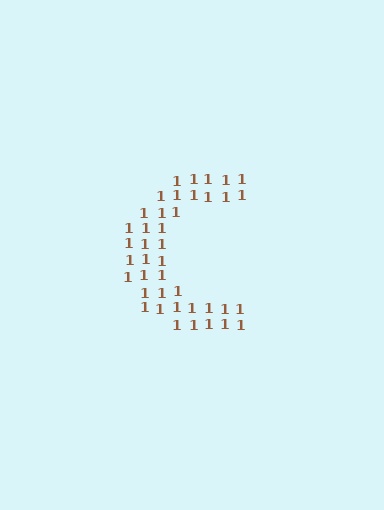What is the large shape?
The large shape is the letter C.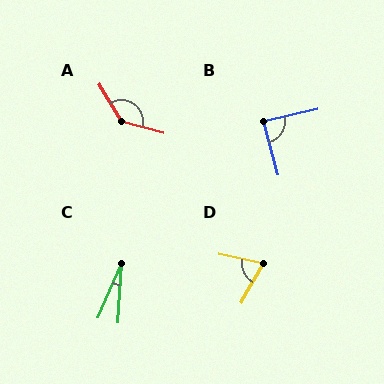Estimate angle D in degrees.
Approximately 72 degrees.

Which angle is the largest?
A, at approximately 136 degrees.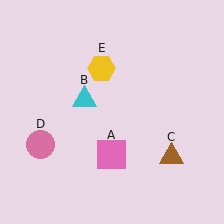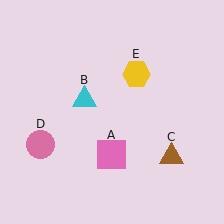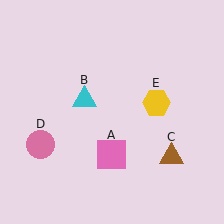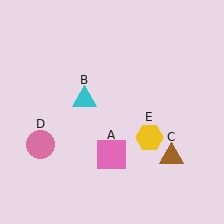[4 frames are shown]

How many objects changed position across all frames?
1 object changed position: yellow hexagon (object E).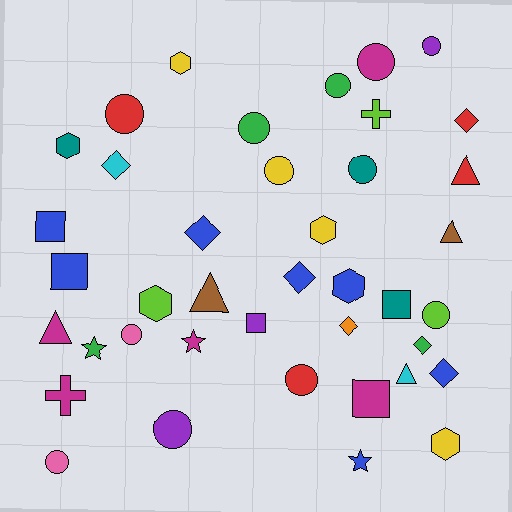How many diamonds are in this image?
There are 7 diamonds.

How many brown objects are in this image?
There are 2 brown objects.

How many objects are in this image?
There are 40 objects.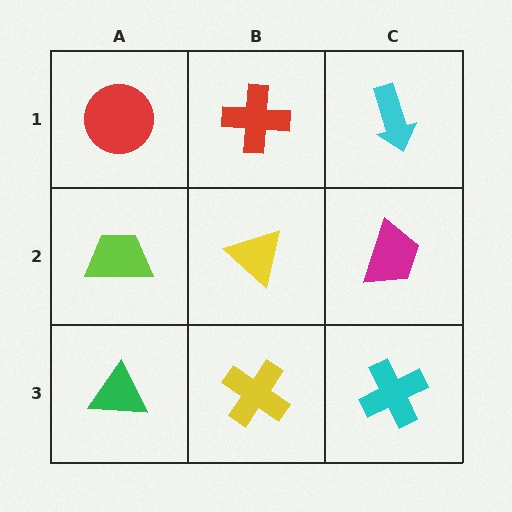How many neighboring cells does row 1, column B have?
3.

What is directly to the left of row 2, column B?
A lime trapezoid.